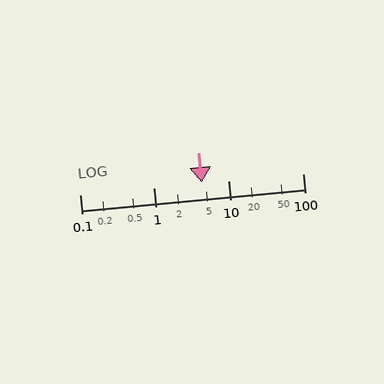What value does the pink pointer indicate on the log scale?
The pointer indicates approximately 4.4.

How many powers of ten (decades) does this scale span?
The scale spans 3 decades, from 0.1 to 100.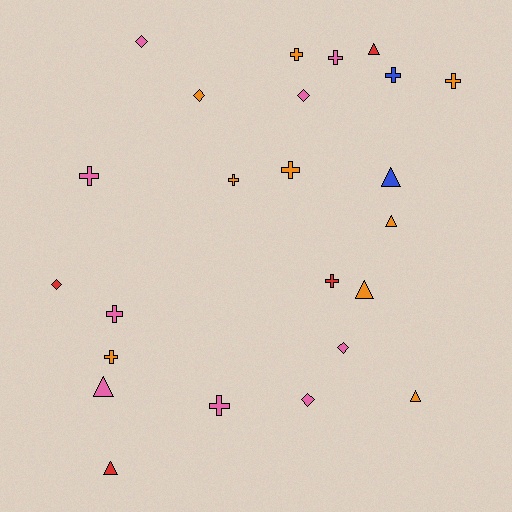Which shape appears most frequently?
Cross, with 11 objects.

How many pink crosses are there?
There are 4 pink crosses.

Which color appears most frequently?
Orange, with 9 objects.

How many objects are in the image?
There are 24 objects.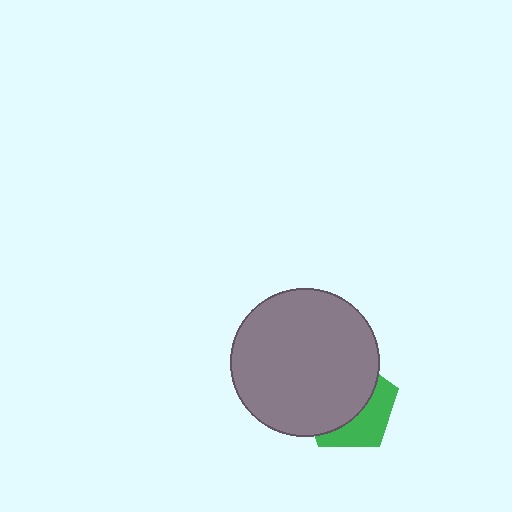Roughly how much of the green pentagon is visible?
A small part of it is visible (roughly 39%).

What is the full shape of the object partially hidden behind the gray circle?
The partially hidden object is a green pentagon.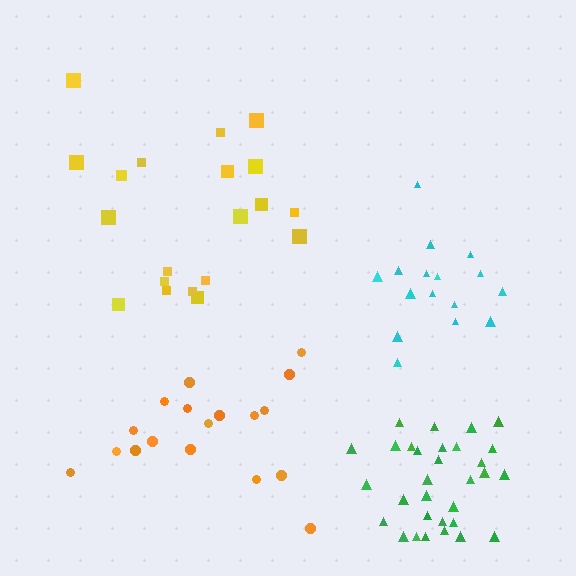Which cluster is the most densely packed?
Green.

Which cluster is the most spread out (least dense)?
Orange.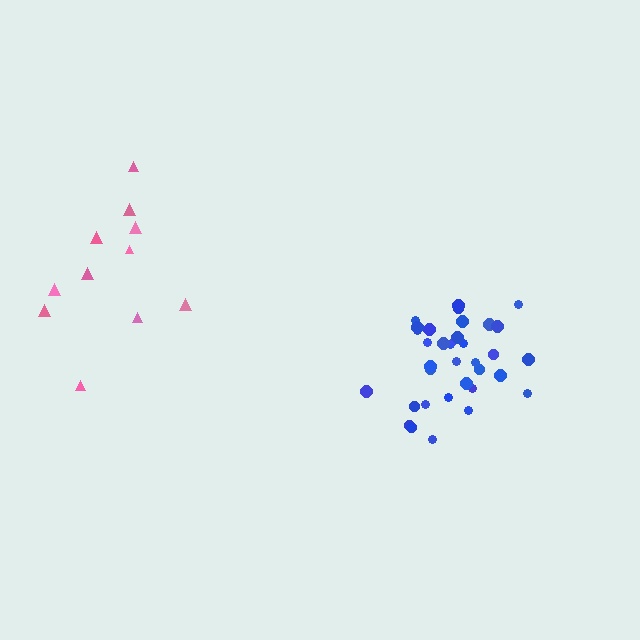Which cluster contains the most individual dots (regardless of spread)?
Blue (35).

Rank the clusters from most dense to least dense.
blue, pink.